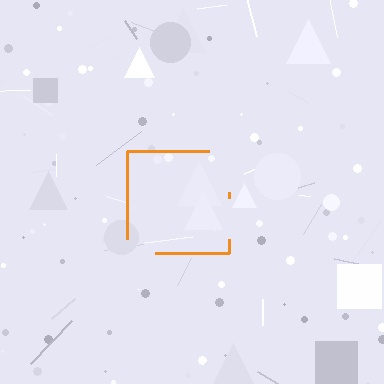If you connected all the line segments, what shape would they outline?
They would outline a square.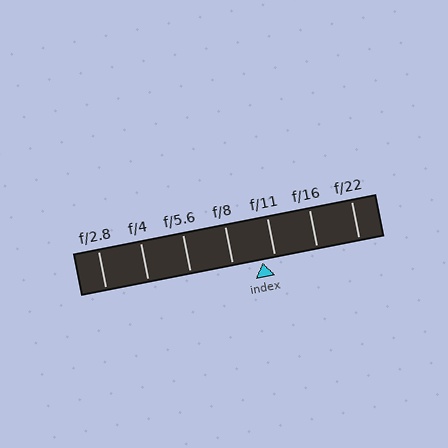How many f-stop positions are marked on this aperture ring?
There are 7 f-stop positions marked.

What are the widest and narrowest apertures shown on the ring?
The widest aperture shown is f/2.8 and the narrowest is f/22.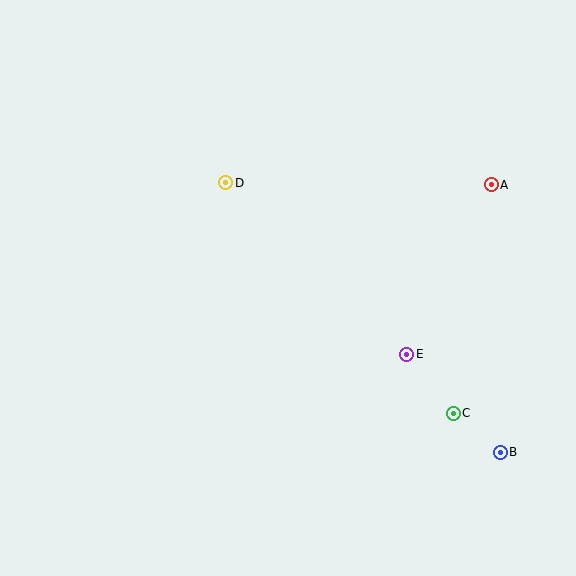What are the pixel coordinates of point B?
Point B is at (500, 452).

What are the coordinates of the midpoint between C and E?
The midpoint between C and E is at (430, 384).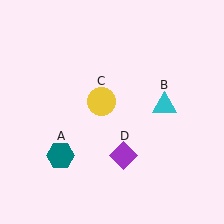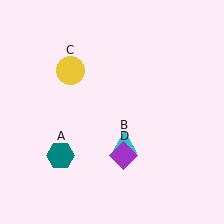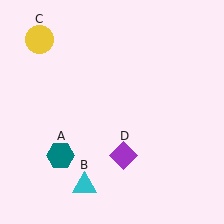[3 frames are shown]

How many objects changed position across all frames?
2 objects changed position: cyan triangle (object B), yellow circle (object C).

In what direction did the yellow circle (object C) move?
The yellow circle (object C) moved up and to the left.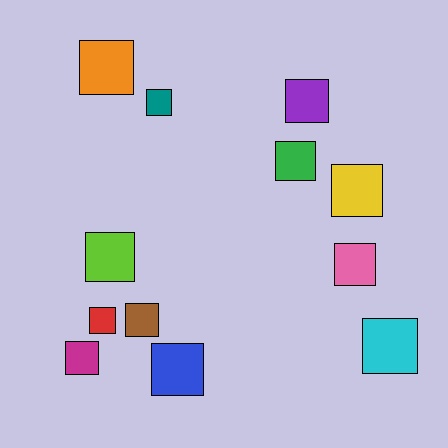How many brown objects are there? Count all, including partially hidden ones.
There is 1 brown object.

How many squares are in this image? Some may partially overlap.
There are 12 squares.